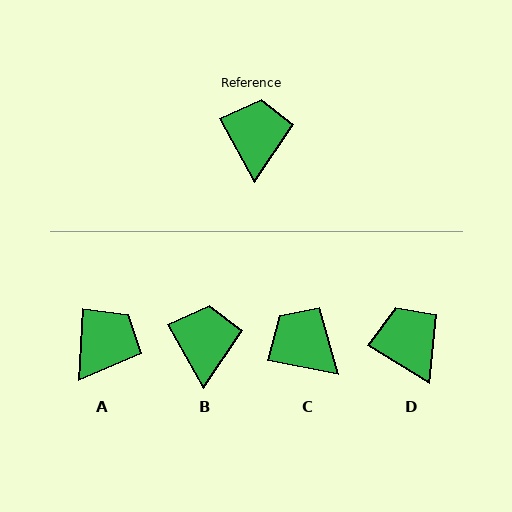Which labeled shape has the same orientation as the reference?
B.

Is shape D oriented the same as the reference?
No, it is off by about 29 degrees.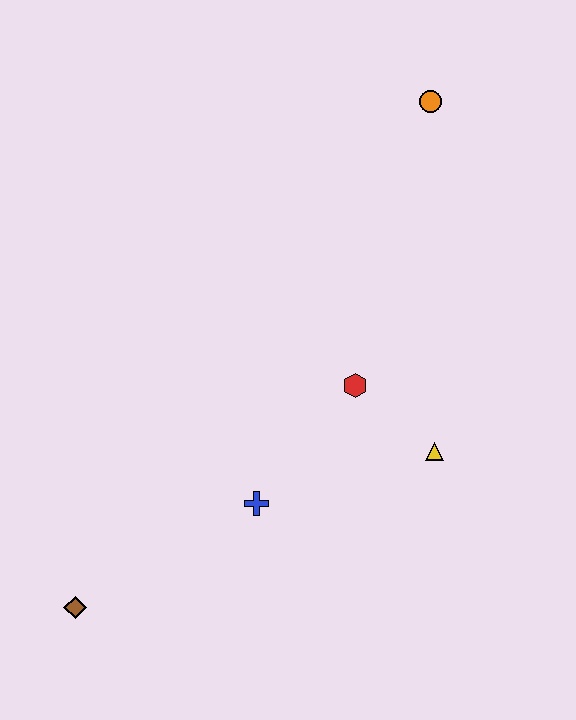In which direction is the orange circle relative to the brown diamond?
The orange circle is above the brown diamond.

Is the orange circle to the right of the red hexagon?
Yes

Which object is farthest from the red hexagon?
The brown diamond is farthest from the red hexagon.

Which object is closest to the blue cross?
The red hexagon is closest to the blue cross.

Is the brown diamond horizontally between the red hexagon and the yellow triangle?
No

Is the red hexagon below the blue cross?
No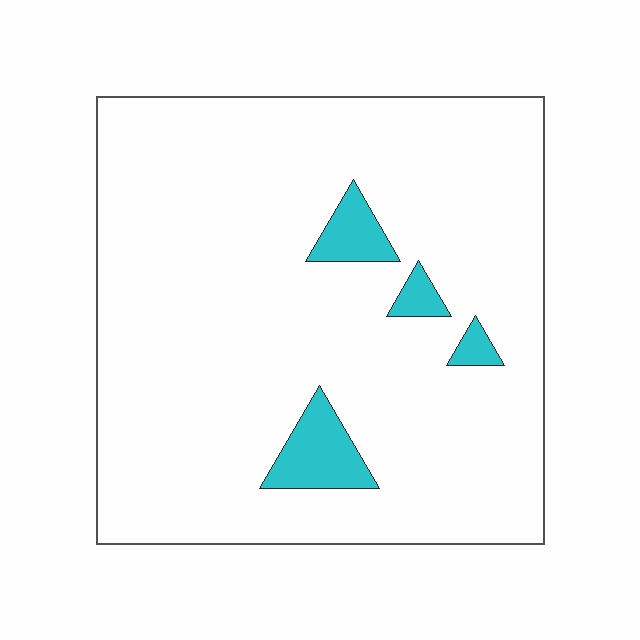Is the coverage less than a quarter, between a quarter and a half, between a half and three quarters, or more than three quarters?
Less than a quarter.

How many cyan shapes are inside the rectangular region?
4.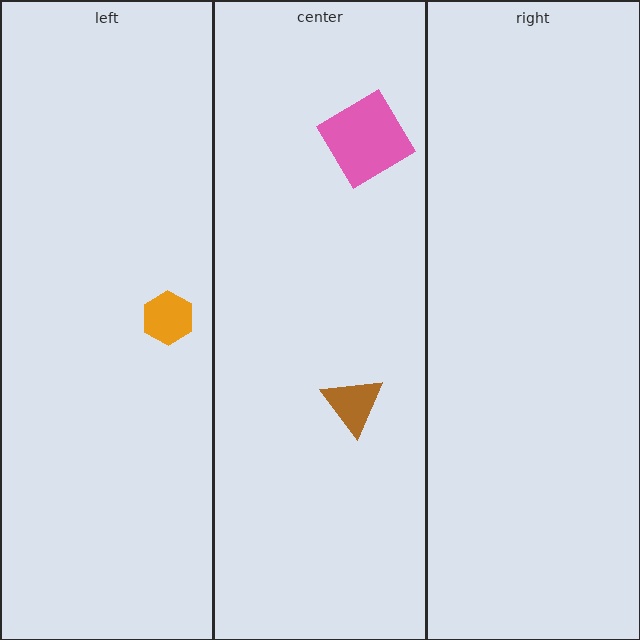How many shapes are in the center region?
2.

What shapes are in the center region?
The pink diamond, the brown triangle.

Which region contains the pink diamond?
The center region.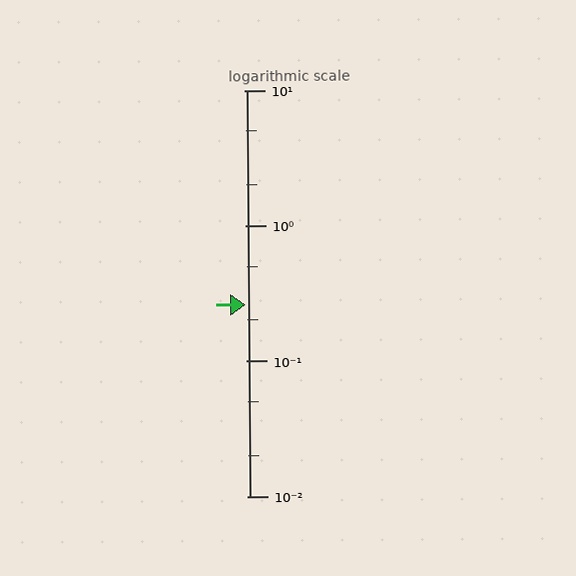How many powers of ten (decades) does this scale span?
The scale spans 3 decades, from 0.01 to 10.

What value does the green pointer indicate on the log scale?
The pointer indicates approximately 0.26.